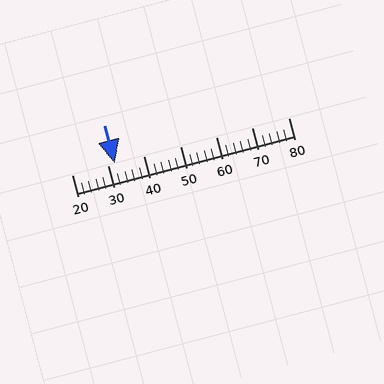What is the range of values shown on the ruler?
The ruler shows values from 20 to 80.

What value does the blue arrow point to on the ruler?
The blue arrow points to approximately 32.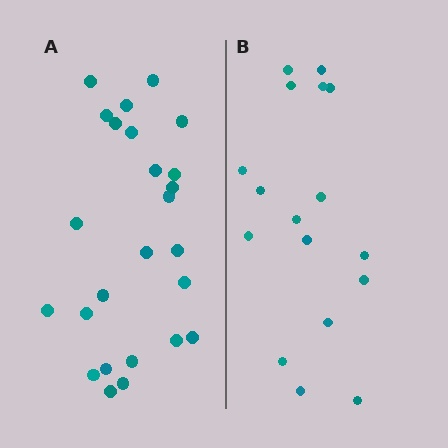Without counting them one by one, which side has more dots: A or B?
Region A (the left region) has more dots.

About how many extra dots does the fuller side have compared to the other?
Region A has roughly 8 or so more dots than region B.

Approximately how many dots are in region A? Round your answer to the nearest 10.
About 20 dots. (The exact count is 25, which rounds to 20.)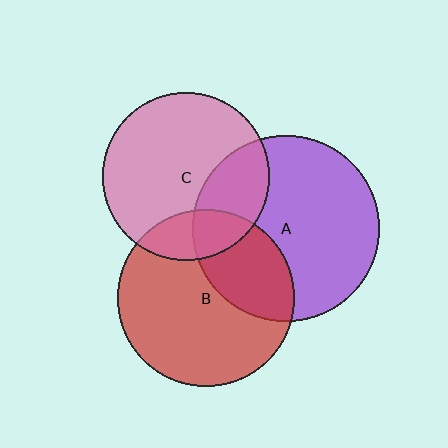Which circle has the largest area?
Circle A (purple).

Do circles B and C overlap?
Yes.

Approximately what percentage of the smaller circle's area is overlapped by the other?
Approximately 20%.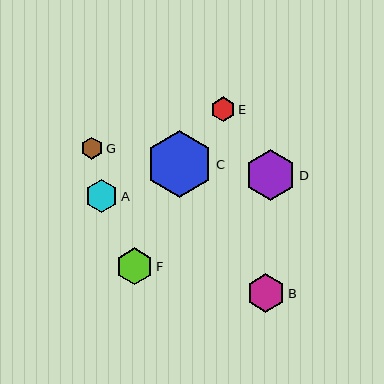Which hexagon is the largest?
Hexagon C is the largest with a size of approximately 67 pixels.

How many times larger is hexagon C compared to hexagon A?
Hexagon C is approximately 2.0 times the size of hexagon A.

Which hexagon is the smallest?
Hexagon G is the smallest with a size of approximately 22 pixels.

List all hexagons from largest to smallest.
From largest to smallest: C, D, B, F, A, E, G.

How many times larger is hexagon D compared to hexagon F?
Hexagon D is approximately 1.4 times the size of hexagon F.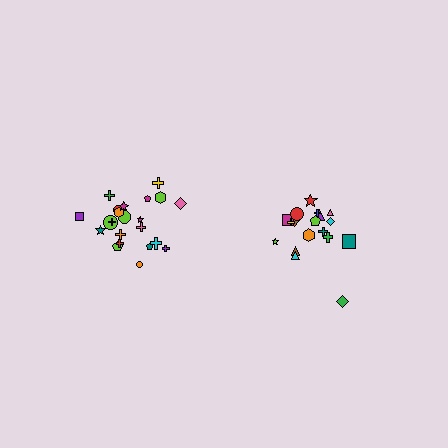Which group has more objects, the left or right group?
The left group.